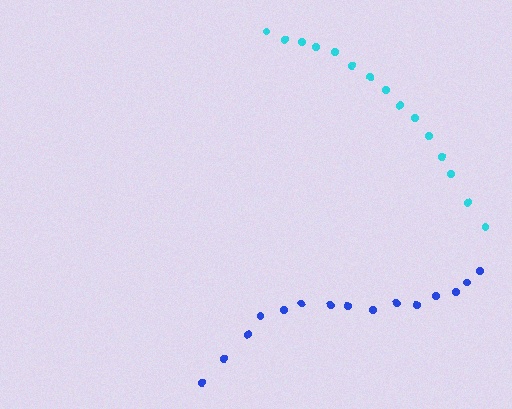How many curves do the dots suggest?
There are 2 distinct paths.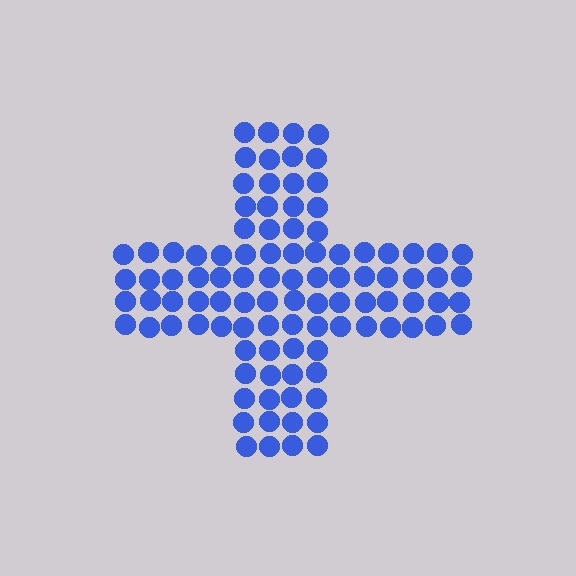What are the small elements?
The small elements are circles.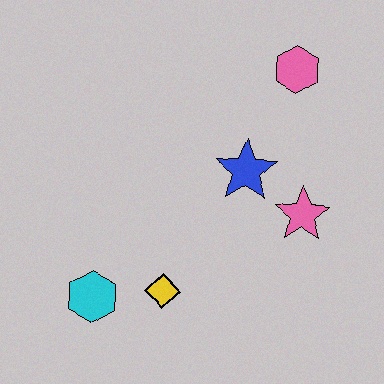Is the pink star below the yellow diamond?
No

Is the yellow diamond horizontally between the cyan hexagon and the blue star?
Yes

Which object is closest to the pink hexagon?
The blue star is closest to the pink hexagon.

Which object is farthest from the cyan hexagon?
The pink hexagon is farthest from the cyan hexagon.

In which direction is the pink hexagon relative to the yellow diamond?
The pink hexagon is above the yellow diamond.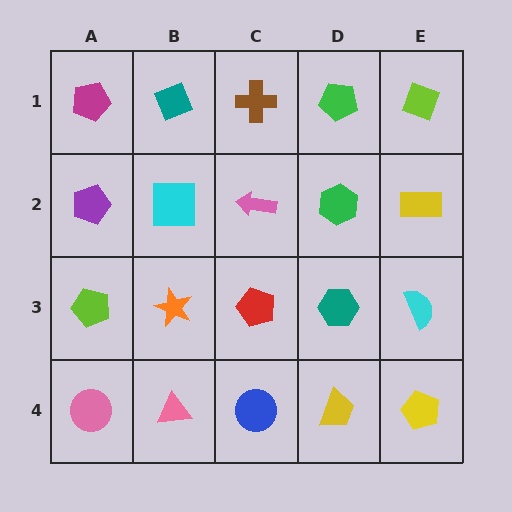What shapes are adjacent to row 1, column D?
A green hexagon (row 2, column D), a brown cross (row 1, column C), a lime diamond (row 1, column E).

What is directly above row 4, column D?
A teal hexagon.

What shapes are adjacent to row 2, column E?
A lime diamond (row 1, column E), a cyan semicircle (row 3, column E), a green hexagon (row 2, column D).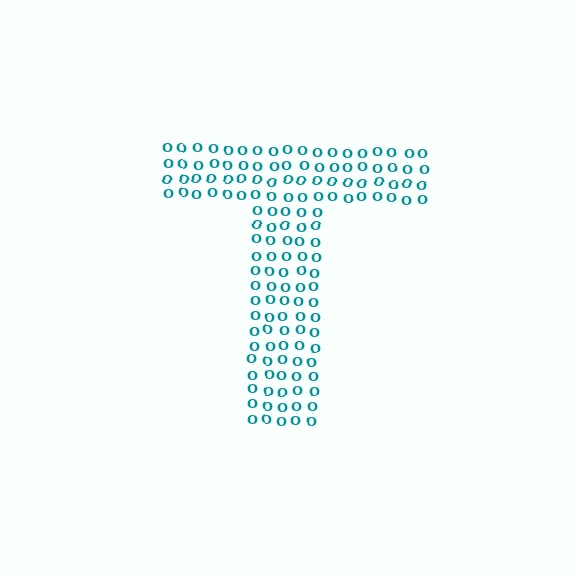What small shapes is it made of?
It is made of small letter O's.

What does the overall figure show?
The overall figure shows the letter T.